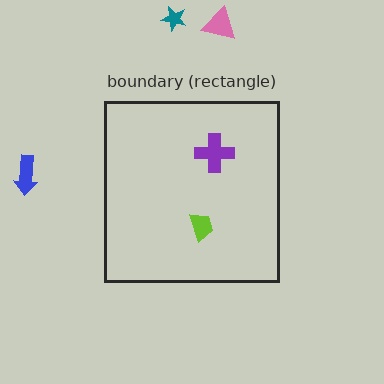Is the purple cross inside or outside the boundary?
Inside.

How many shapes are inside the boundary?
2 inside, 3 outside.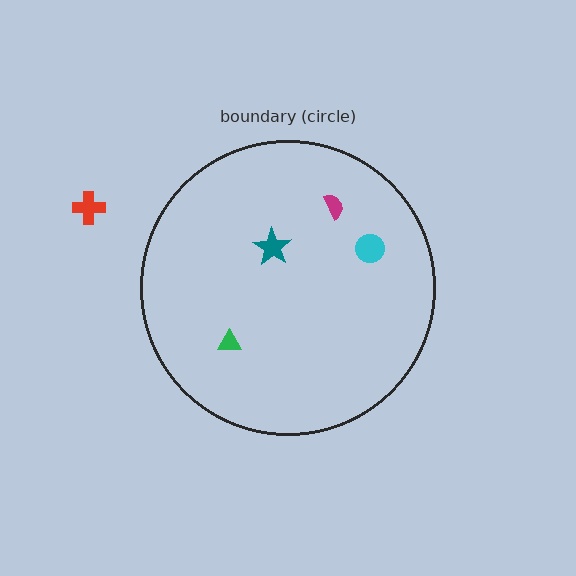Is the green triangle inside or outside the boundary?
Inside.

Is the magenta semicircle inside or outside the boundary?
Inside.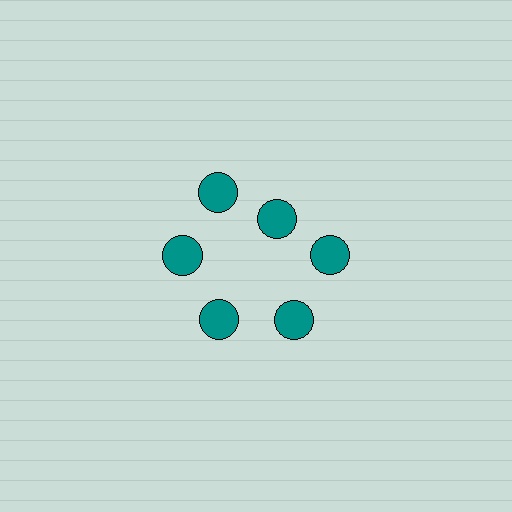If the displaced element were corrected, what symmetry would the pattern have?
It would have 6-fold rotational symmetry — the pattern would map onto itself every 60 degrees.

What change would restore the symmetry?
The symmetry would be restored by moving it outward, back onto the ring so that all 6 circles sit at equal angles and equal distance from the center.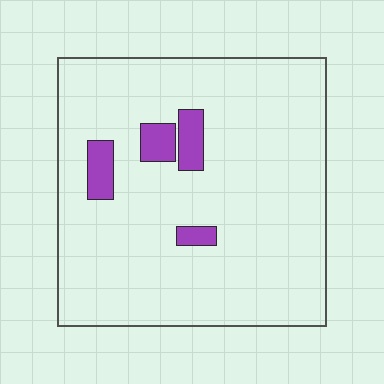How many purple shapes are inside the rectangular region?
4.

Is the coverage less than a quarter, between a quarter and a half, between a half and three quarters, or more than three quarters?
Less than a quarter.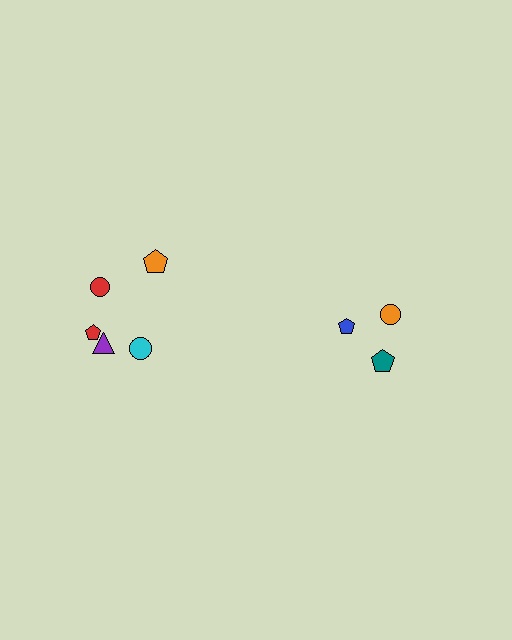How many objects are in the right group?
There are 3 objects.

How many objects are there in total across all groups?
There are 8 objects.